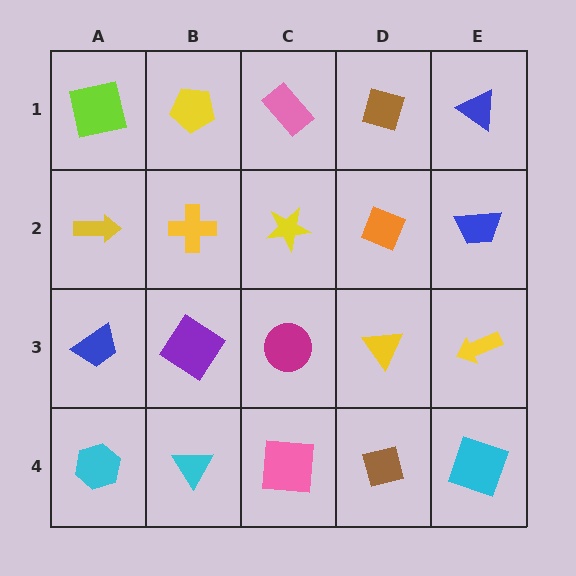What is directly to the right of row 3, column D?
A yellow arrow.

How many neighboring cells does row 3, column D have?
4.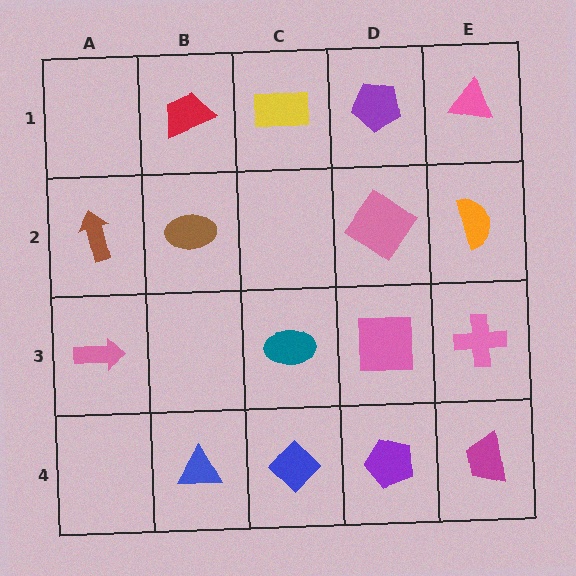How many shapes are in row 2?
4 shapes.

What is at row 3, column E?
A pink cross.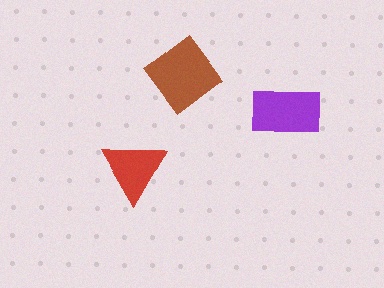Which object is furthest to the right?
The purple rectangle is rightmost.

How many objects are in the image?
There are 3 objects in the image.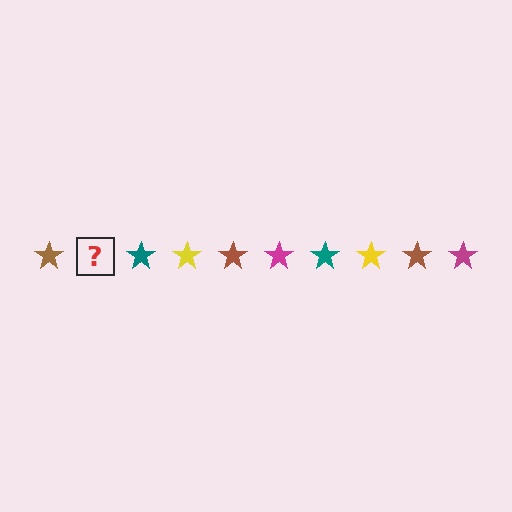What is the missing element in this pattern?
The missing element is a magenta star.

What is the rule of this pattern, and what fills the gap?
The rule is that the pattern cycles through brown, magenta, teal, yellow stars. The gap should be filled with a magenta star.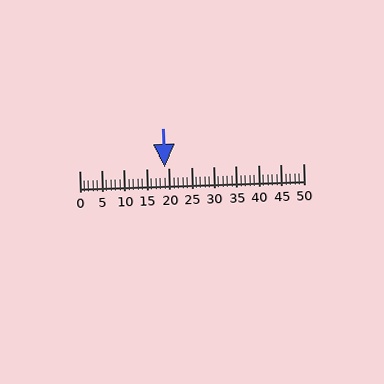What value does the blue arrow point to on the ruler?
The blue arrow points to approximately 19.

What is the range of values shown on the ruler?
The ruler shows values from 0 to 50.